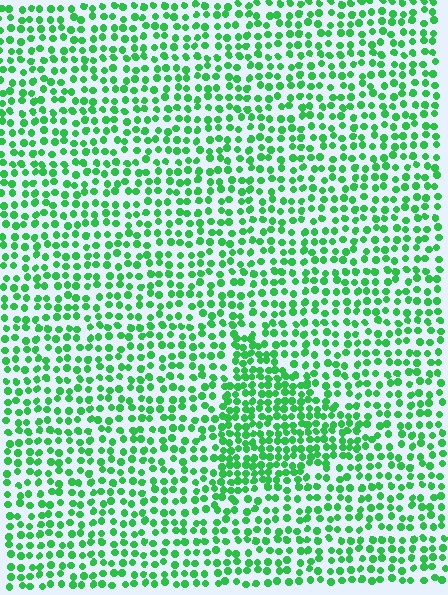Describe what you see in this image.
The image contains small green elements arranged at two different densities. A triangle-shaped region is visible where the elements are more densely packed than the surrounding area.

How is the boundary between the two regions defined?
The boundary is defined by a change in element density (approximately 1.7x ratio). All elements are the same color, size, and shape.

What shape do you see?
I see a triangle.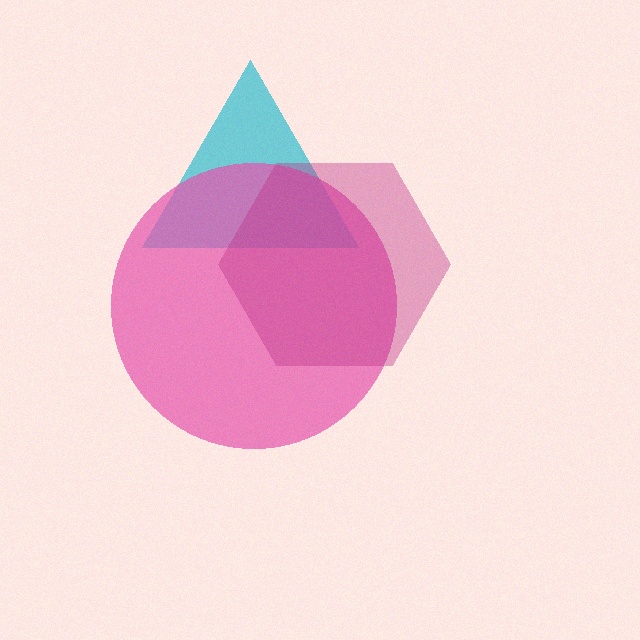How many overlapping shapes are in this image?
There are 3 overlapping shapes in the image.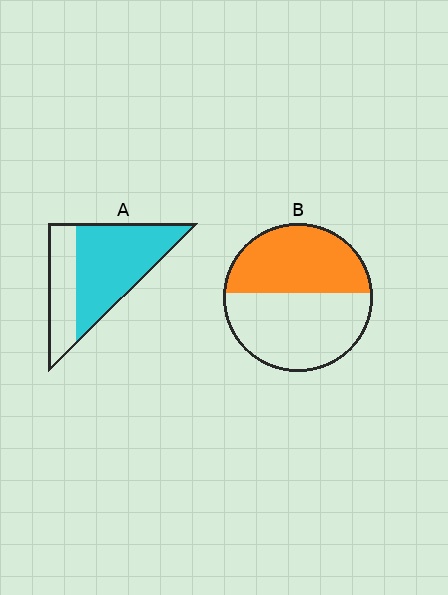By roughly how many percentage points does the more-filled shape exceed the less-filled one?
By roughly 20 percentage points (A over B).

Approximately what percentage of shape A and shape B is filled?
A is approximately 65% and B is approximately 45%.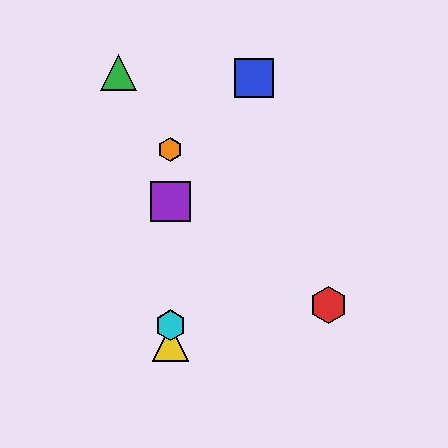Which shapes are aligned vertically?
The yellow triangle, the purple square, the orange hexagon, the cyan hexagon are aligned vertically.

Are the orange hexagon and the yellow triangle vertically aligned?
Yes, both are at x≈170.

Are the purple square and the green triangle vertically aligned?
No, the purple square is at x≈170 and the green triangle is at x≈118.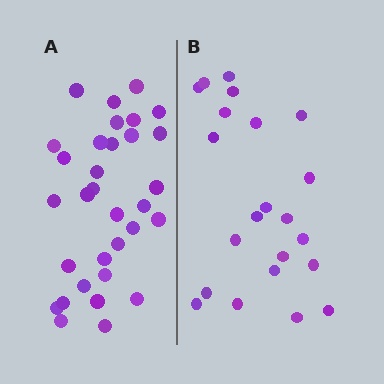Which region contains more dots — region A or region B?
Region A (the left region) has more dots.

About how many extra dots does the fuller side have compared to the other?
Region A has roughly 10 or so more dots than region B.